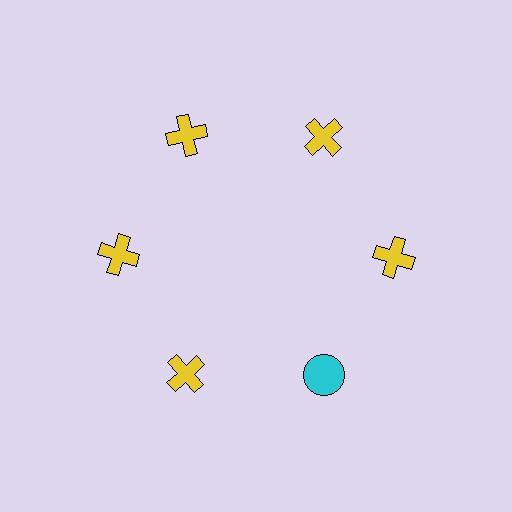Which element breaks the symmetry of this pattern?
The cyan circle at roughly the 5 o'clock position breaks the symmetry. All other shapes are yellow crosses.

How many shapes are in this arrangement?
There are 6 shapes arranged in a ring pattern.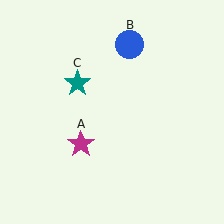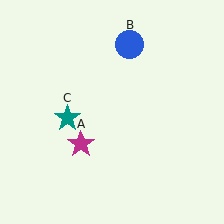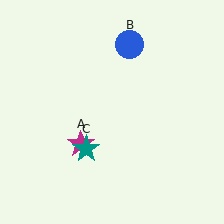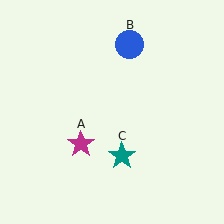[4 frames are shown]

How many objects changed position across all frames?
1 object changed position: teal star (object C).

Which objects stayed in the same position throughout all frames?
Magenta star (object A) and blue circle (object B) remained stationary.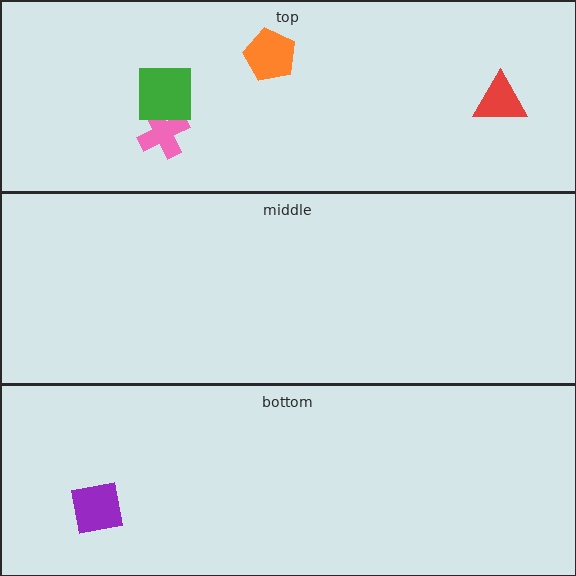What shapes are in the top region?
The red triangle, the orange pentagon, the pink cross, the green square.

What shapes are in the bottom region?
The purple square.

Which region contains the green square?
The top region.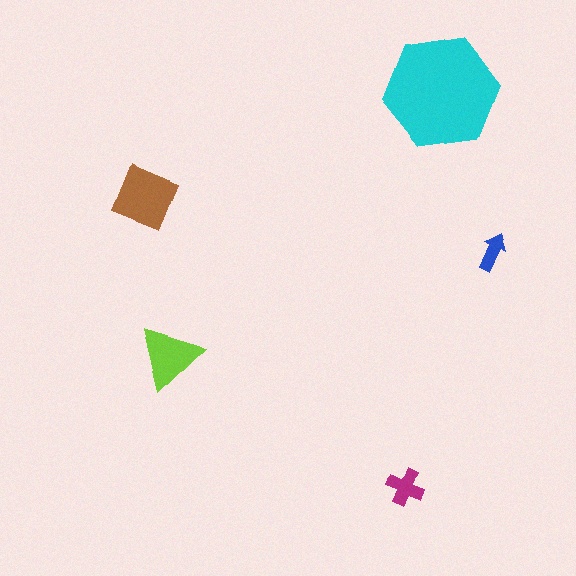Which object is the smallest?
The blue arrow.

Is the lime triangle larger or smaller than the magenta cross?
Larger.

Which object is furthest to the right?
The blue arrow is rightmost.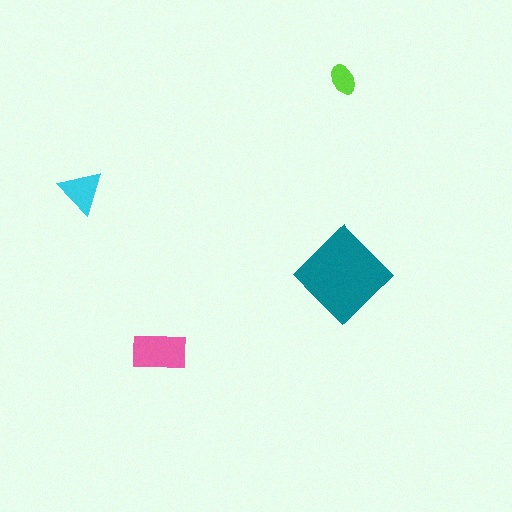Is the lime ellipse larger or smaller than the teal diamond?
Smaller.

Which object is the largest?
The teal diamond.